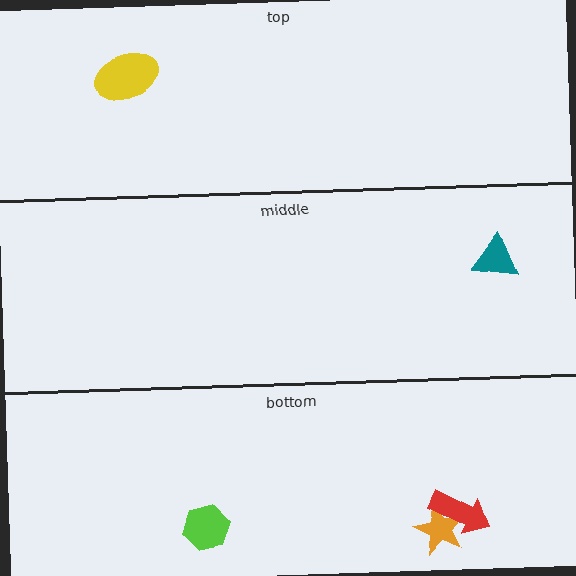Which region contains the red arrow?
The bottom region.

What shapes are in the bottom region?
The orange star, the red arrow, the lime hexagon.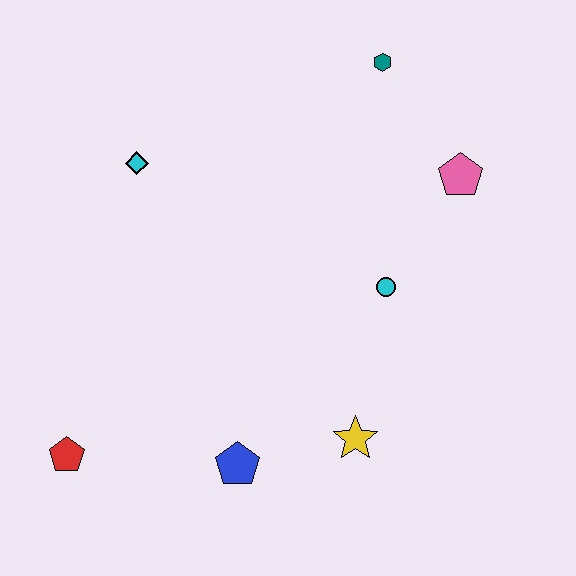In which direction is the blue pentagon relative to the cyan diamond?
The blue pentagon is below the cyan diamond.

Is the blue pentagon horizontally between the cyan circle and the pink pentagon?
No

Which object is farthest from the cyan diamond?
The yellow star is farthest from the cyan diamond.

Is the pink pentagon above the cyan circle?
Yes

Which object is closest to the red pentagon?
The blue pentagon is closest to the red pentagon.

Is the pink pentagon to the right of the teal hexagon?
Yes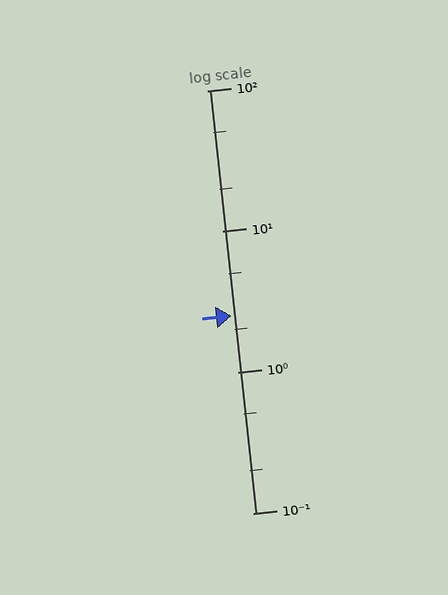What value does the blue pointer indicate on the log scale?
The pointer indicates approximately 2.5.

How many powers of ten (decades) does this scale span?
The scale spans 3 decades, from 0.1 to 100.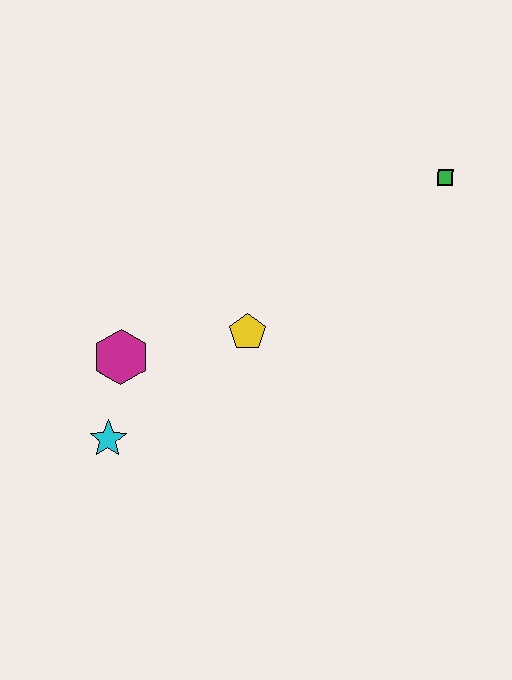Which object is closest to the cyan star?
The magenta hexagon is closest to the cyan star.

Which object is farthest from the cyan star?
The green square is farthest from the cyan star.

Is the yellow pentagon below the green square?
Yes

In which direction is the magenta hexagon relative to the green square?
The magenta hexagon is to the left of the green square.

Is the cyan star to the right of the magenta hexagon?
No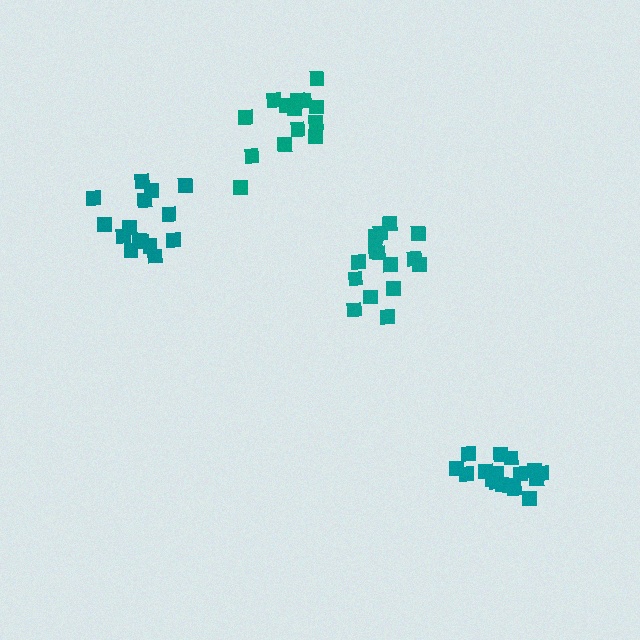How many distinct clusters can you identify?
There are 4 distinct clusters.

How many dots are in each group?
Group 1: 17 dots, Group 2: 16 dots, Group 3: 15 dots, Group 4: 14 dots (62 total).